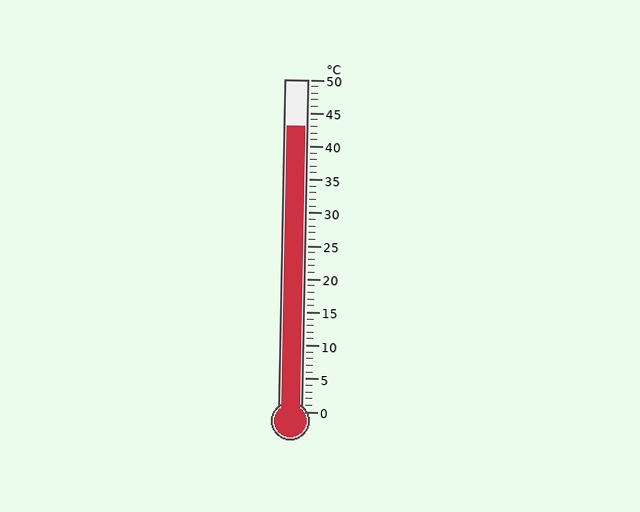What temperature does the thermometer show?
The thermometer shows approximately 43°C.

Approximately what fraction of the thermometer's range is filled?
The thermometer is filled to approximately 85% of its range.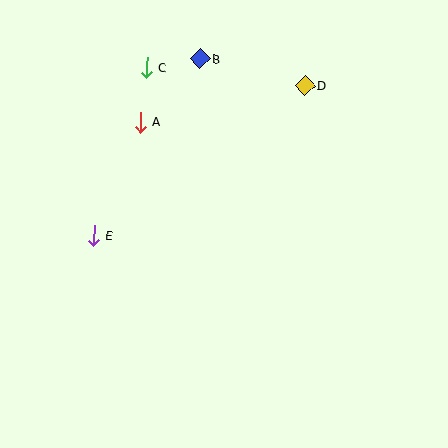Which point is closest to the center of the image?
Point E at (94, 235) is closest to the center.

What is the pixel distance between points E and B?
The distance between E and B is 206 pixels.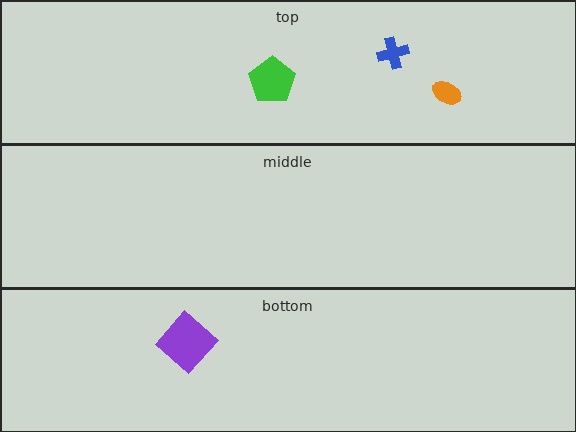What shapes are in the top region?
The green pentagon, the blue cross, the orange ellipse.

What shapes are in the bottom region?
The purple diamond.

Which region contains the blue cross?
The top region.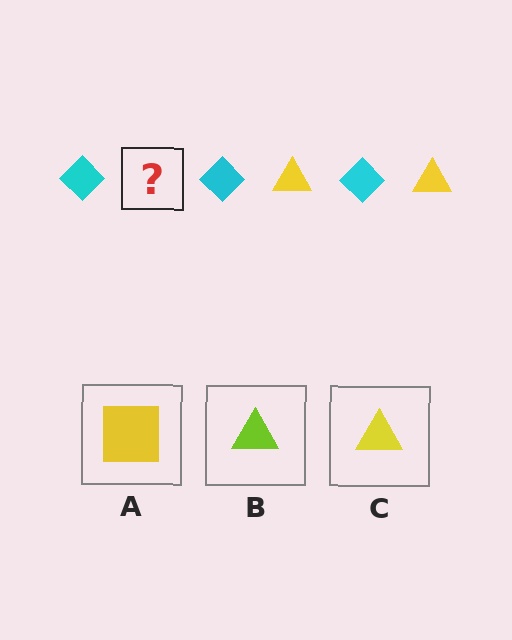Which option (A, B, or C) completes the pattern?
C.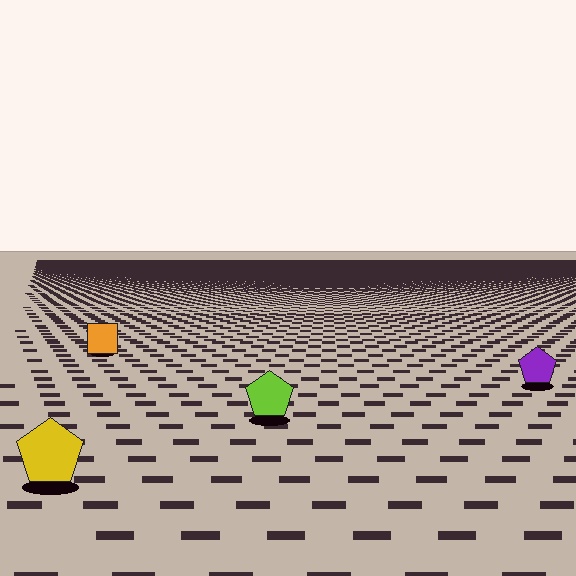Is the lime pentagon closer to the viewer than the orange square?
Yes. The lime pentagon is closer — you can tell from the texture gradient: the ground texture is coarser near it.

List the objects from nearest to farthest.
From nearest to farthest: the yellow pentagon, the lime pentagon, the purple pentagon, the orange square.